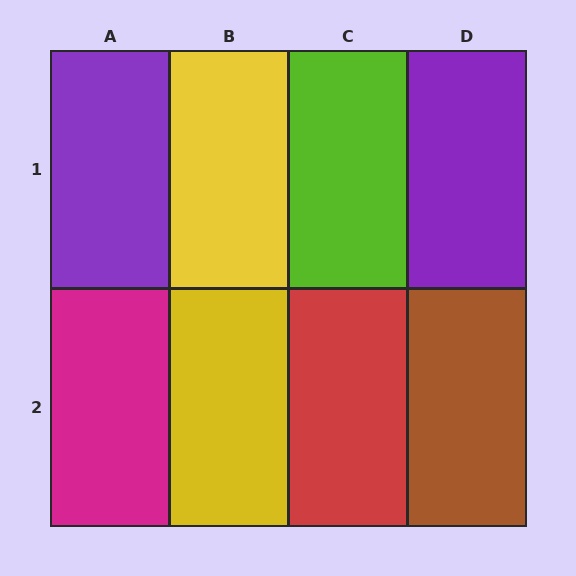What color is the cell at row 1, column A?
Purple.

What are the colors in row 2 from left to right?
Magenta, yellow, red, brown.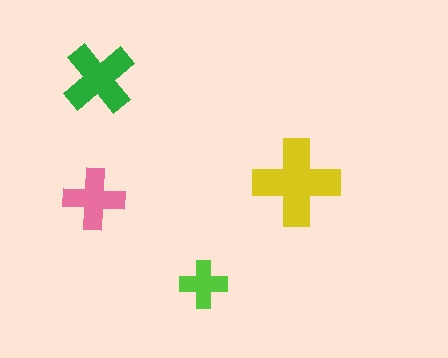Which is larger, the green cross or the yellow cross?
The yellow one.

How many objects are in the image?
There are 4 objects in the image.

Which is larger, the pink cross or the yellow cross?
The yellow one.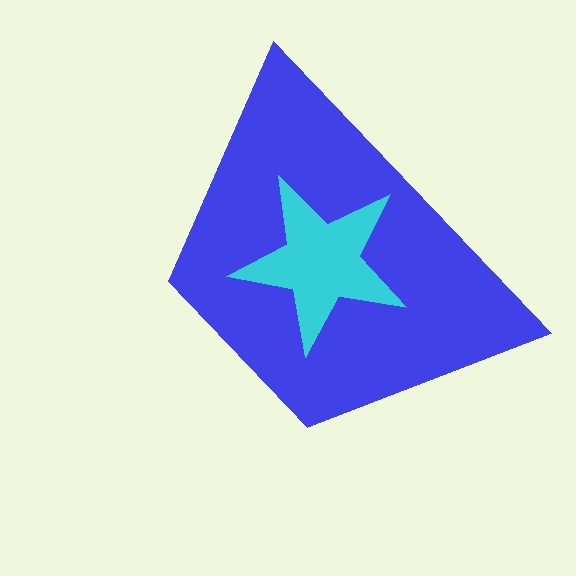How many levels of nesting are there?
2.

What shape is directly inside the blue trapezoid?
The cyan star.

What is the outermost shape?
The blue trapezoid.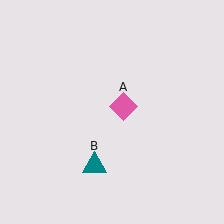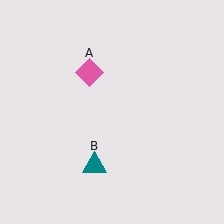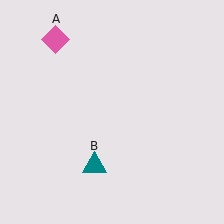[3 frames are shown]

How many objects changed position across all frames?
1 object changed position: pink diamond (object A).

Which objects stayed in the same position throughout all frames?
Teal triangle (object B) remained stationary.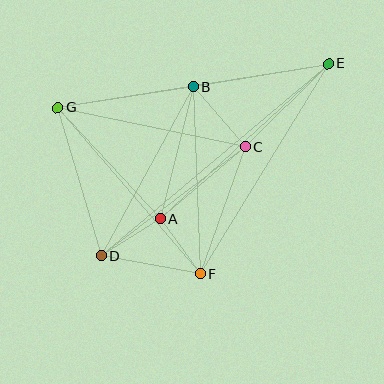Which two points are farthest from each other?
Points D and E are farthest from each other.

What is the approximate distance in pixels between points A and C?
The distance between A and C is approximately 111 pixels.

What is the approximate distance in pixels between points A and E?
The distance between A and E is approximately 228 pixels.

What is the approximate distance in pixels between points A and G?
The distance between A and G is approximately 152 pixels.